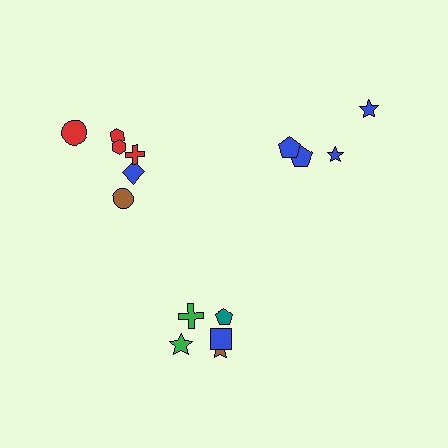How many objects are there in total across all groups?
There are 16 objects.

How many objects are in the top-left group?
There are 6 objects.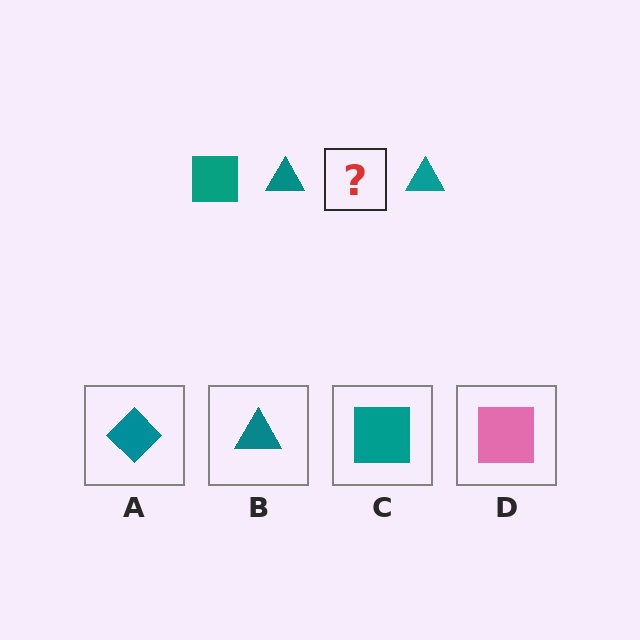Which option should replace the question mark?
Option C.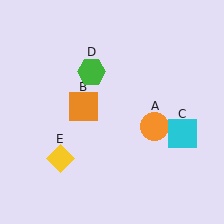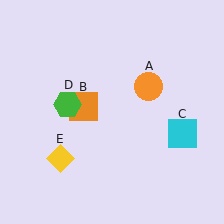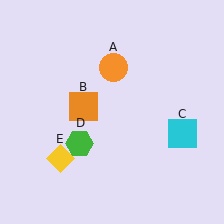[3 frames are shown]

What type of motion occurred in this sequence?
The orange circle (object A), green hexagon (object D) rotated counterclockwise around the center of the scene.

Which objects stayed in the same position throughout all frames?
Orange square (object B) and cyan square (object C) and yellow diamond (object E) remained stationary.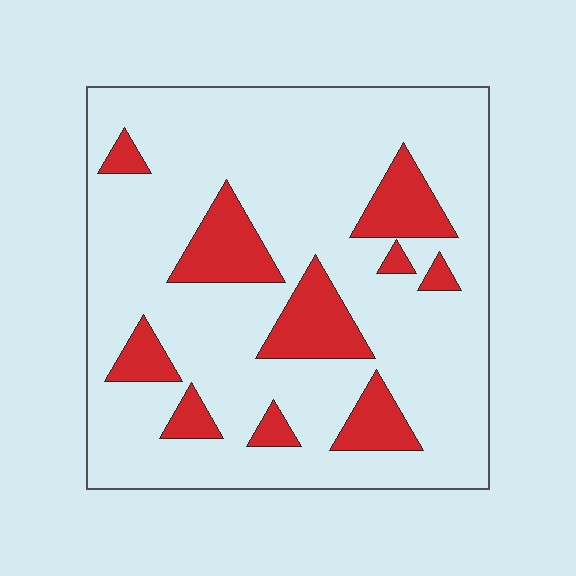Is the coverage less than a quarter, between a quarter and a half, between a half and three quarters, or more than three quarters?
Less than a quarter.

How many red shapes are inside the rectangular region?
10.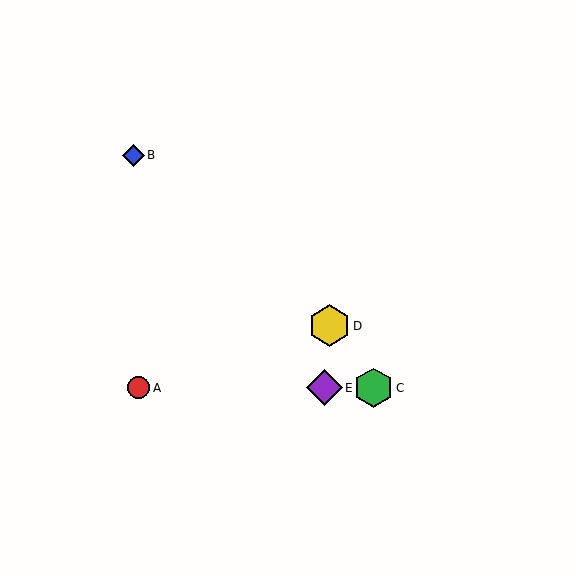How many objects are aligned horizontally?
3 objects (A, C, E) are aligned horizontally.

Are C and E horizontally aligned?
Yes, both are at y≈388.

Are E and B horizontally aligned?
No, E is at y≈388 and B is at y≈155.